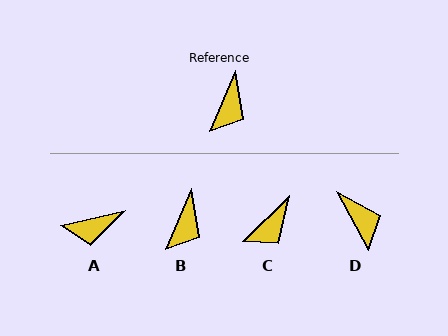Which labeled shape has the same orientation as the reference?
B.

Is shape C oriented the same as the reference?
No, it is off by about 23 degrees.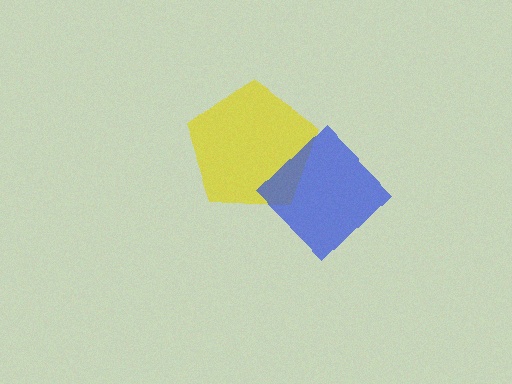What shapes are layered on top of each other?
The layered shapes are: a yellow pentagon, a blue diamond.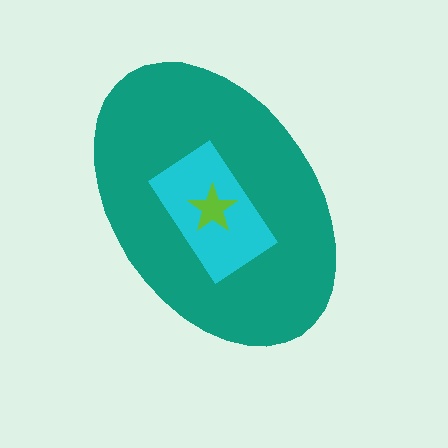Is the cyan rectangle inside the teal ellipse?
Yes.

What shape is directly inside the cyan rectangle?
The lime star.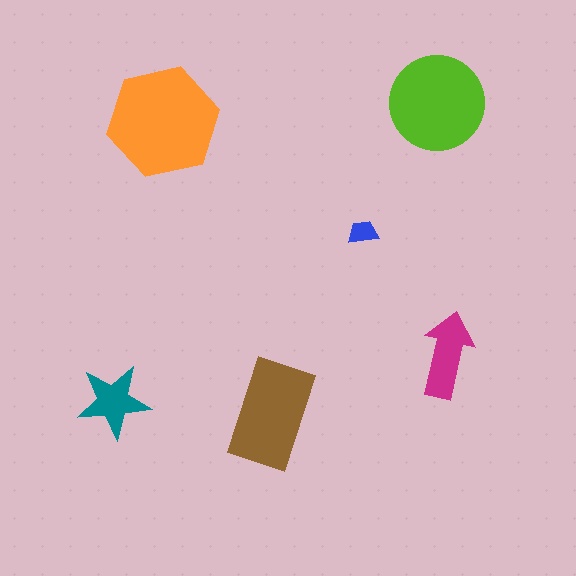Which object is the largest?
The orange hexagon.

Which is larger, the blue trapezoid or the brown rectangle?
The brown rectangle.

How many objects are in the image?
There are 6 objects in the image.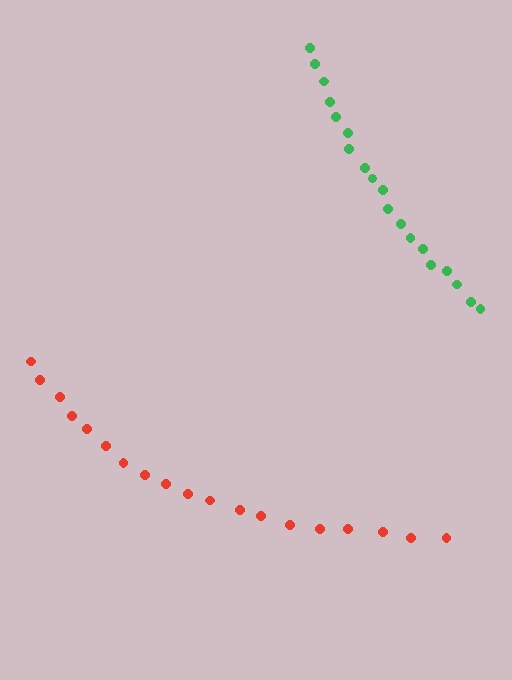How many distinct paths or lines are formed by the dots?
There are 2 distinct paths.